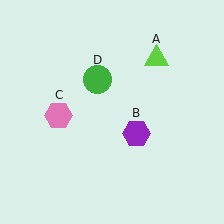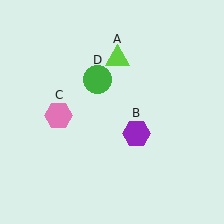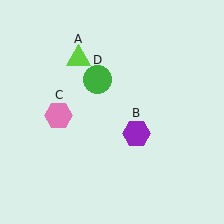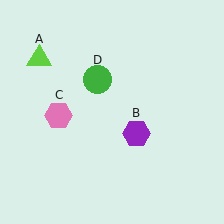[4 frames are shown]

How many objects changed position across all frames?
1 object changed position: lime triangle (object A).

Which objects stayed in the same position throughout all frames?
Purple hexagon (object B) and pink hexagon (object C) and green circle (object D) remained stationary.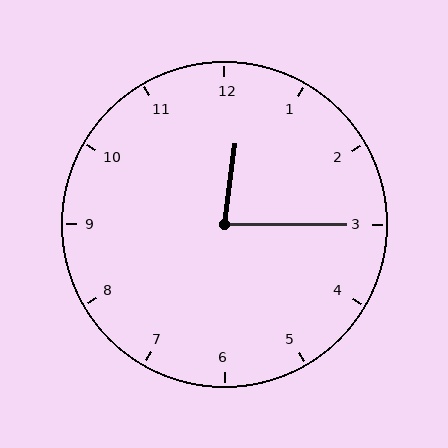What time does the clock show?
12:15.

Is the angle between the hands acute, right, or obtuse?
It is acute.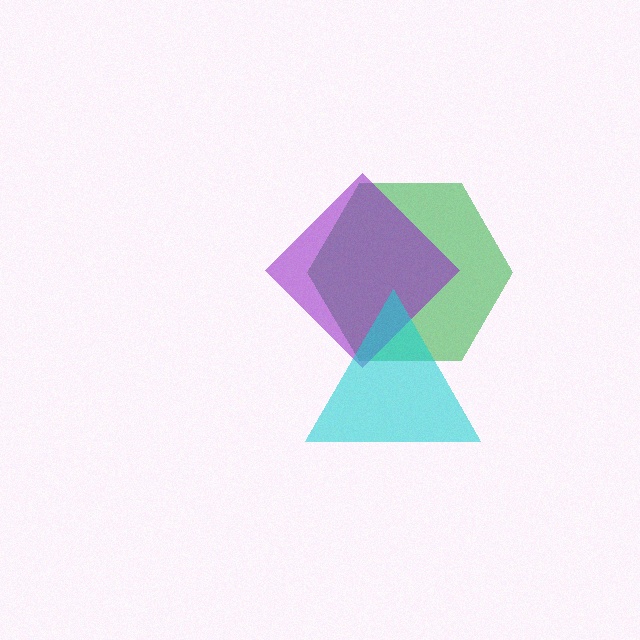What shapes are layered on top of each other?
The layered shapes are: a green hexagon, a purple diamond, a cyan triangle.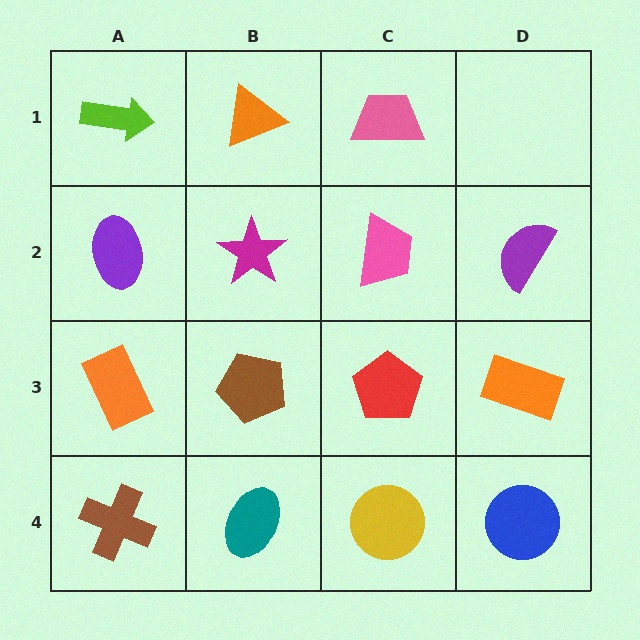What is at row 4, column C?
A yellow circle.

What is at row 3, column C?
A red pentagon.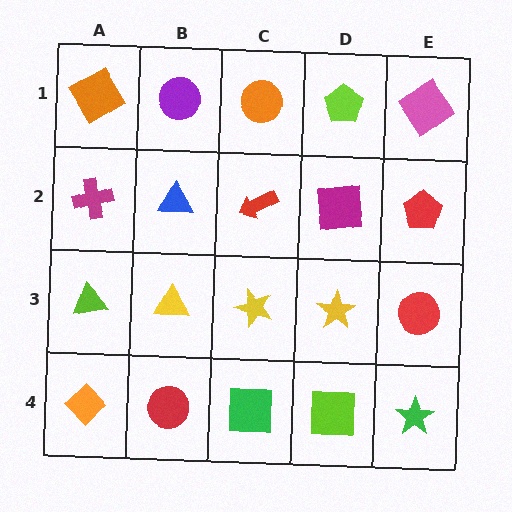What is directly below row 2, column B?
A yellow triangle.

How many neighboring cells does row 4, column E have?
2.